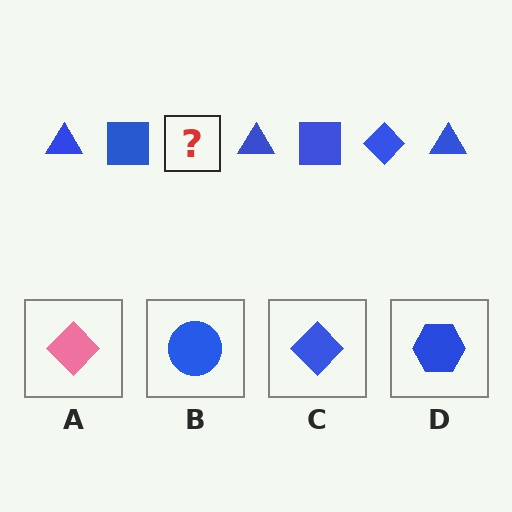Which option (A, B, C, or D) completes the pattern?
C.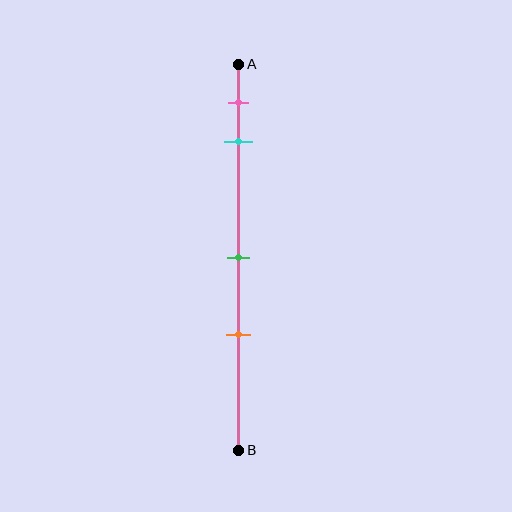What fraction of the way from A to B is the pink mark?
The pink mark is approximately 10% (0.1) of the way from A to B.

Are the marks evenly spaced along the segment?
No, the marks are not evenly spaced.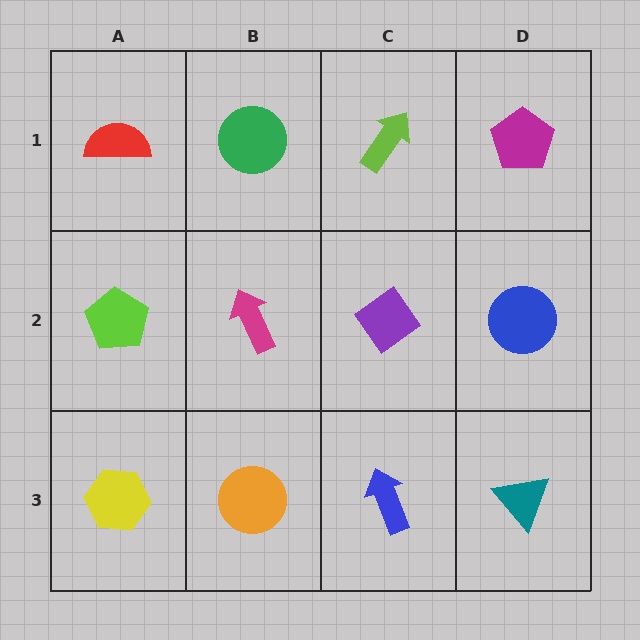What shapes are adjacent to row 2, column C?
A lime arrow (row 1, column C), a blue arrow (row 3, column C), a magenta arrow (row 2, column B), a blue circle (row 2, column D).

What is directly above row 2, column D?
A magenta pentagon.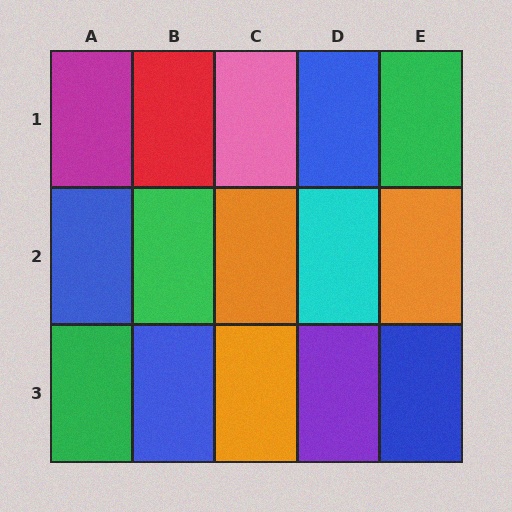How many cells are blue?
4 cells are blue.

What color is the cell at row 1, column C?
Pink.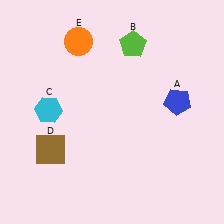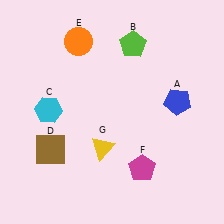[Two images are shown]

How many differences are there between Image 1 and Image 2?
There are 2 differences between the two images.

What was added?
A magenta pentagon (F), a yellow triangle (G) were added in Image 2.